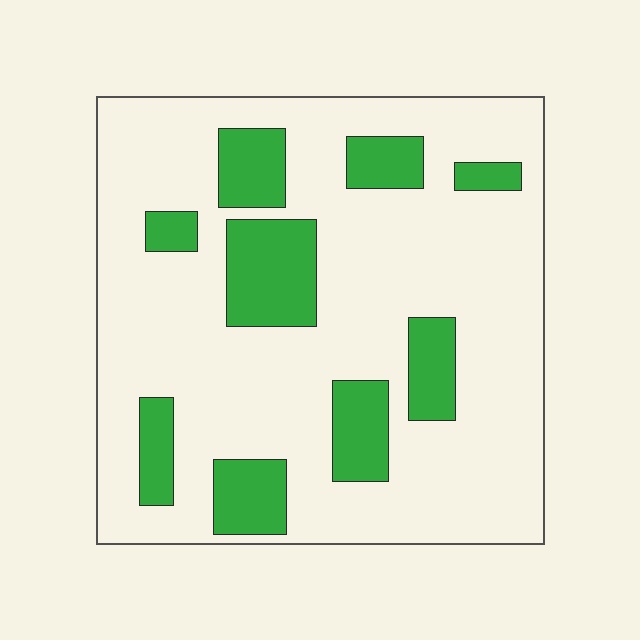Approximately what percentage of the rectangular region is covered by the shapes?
Approximately 20%.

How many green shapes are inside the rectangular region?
9.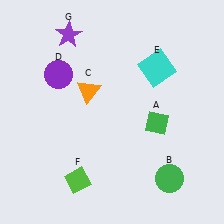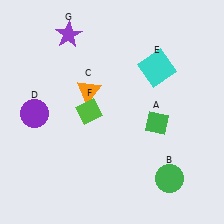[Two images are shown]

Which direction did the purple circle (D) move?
The purple circle (D) moved down.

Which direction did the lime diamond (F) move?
The lime diamond (F) moved up.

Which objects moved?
The objects that moved are: the purple circle (D), the lime diamond (F).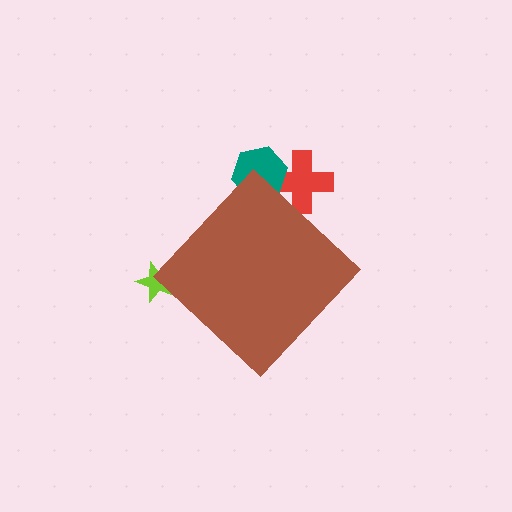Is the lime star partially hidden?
Yes, the lime star is partially hidden behind the brown diamond.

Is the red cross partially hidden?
Yes, the red cross is partially hidden behind the brown diamond.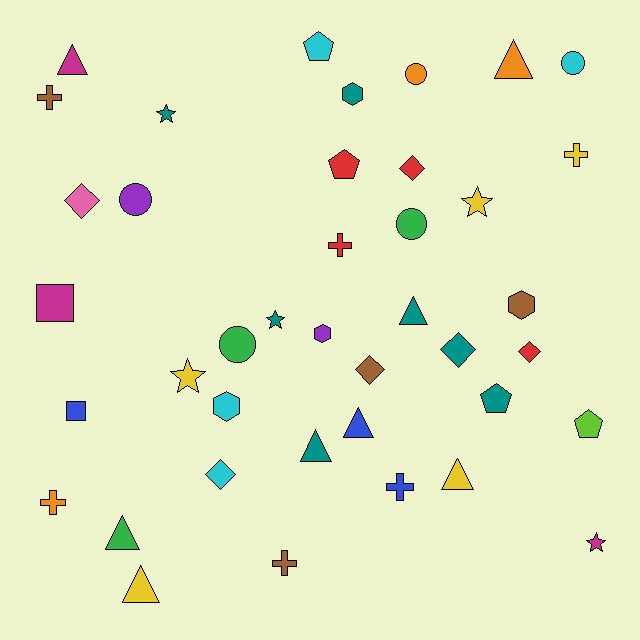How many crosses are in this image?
There are 6 crosses.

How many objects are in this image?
There are 40 objects.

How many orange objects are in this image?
There are 3 orange objects.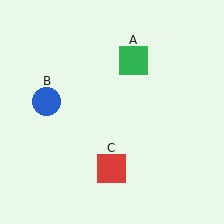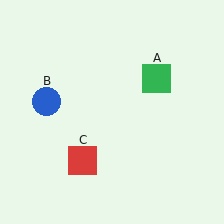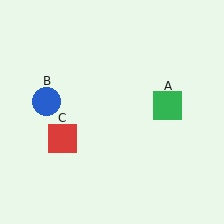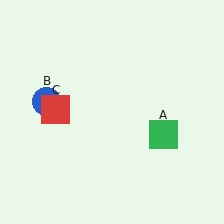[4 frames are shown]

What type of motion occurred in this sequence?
The green square (object A), red square (object C) rotated clockwise around the center of the scene.